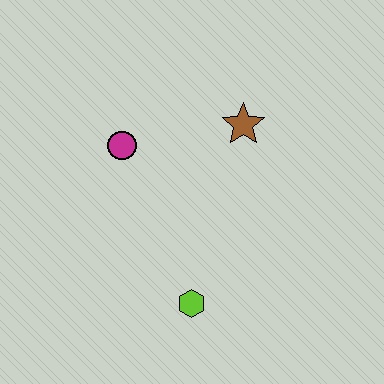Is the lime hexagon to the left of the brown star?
Yes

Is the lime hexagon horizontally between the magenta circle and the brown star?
Yes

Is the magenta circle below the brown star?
Yes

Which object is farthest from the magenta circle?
The lime hexagon is farthest from the magenta circle.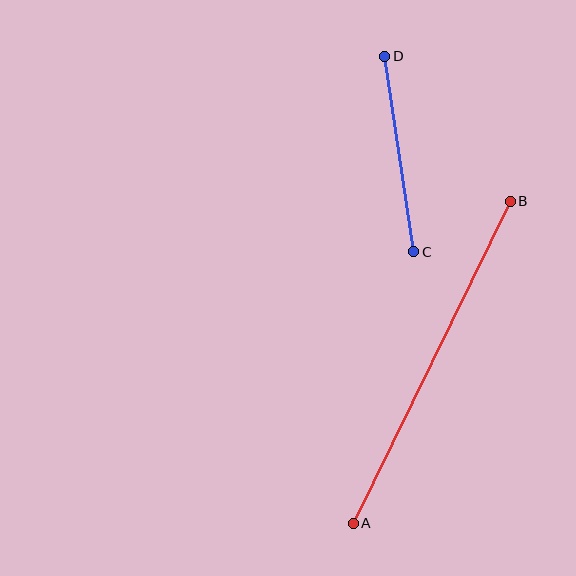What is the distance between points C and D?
The distance is approximately 197 pixels.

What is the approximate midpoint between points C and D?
The midpoint is at approximately (399, 154) pixels.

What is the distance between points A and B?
The distance is approximately 358 pixels.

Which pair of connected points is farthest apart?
Points A and B are farthest apart.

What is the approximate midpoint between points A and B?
The midpoint is at approximately (432, 362) pixels.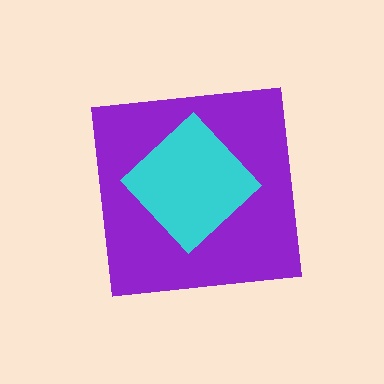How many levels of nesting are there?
2.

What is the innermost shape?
The cyan diamond.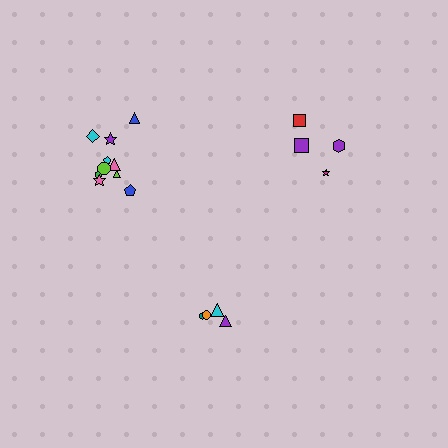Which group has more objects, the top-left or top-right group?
The top-left group.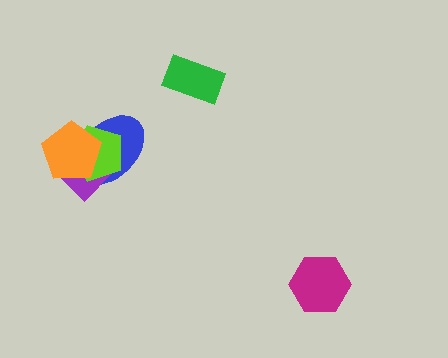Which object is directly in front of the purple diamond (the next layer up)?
The lime pentagon is directly in front of the purple diamond.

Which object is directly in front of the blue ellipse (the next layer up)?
The purple diamond is directly in front of the blue ellipse.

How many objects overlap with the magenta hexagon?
0 objects overlap with the magenta hexagon.